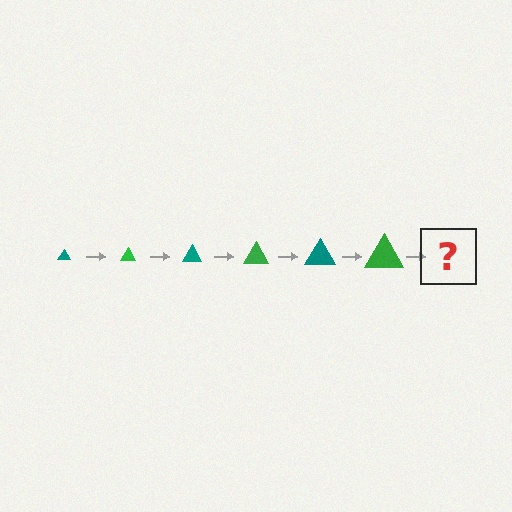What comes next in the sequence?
The next element should be a teal triangle, larger than the previous one.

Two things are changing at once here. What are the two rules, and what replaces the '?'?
The two rules are that the triangle grows larger each step and the color cycles through teal and green. The '?' should be a teal triangle, larger than the previous one.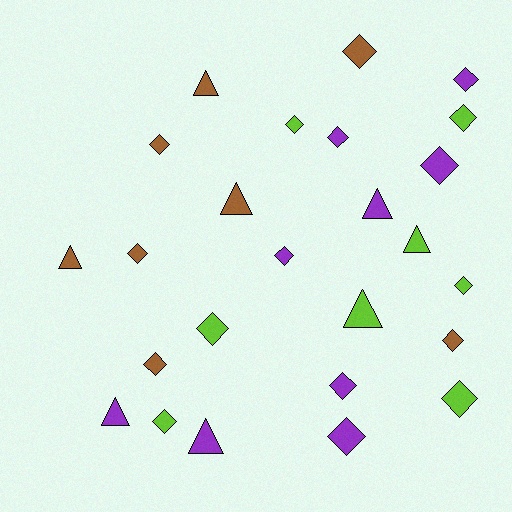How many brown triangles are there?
There are 3 brown triangles.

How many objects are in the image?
There are 25 objects.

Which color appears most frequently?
Purple, with 9 objects.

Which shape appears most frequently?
Diamond, with 17 objects.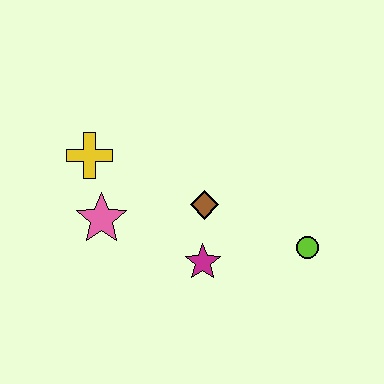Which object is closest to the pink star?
The yellow cross is closest to the pink star.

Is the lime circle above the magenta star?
Yes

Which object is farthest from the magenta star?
The yellow cross is farthest from the magenta star.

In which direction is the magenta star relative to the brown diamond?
The magenta star is below the brown diamond.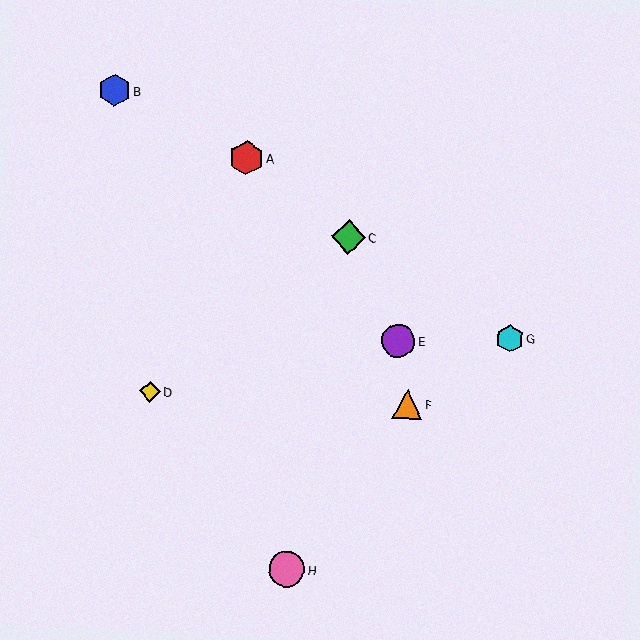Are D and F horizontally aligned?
Yes, both are at y≈391.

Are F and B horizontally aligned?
No, F is at y≈404 and B is at y≈90.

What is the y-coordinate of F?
Object F is at y≈404.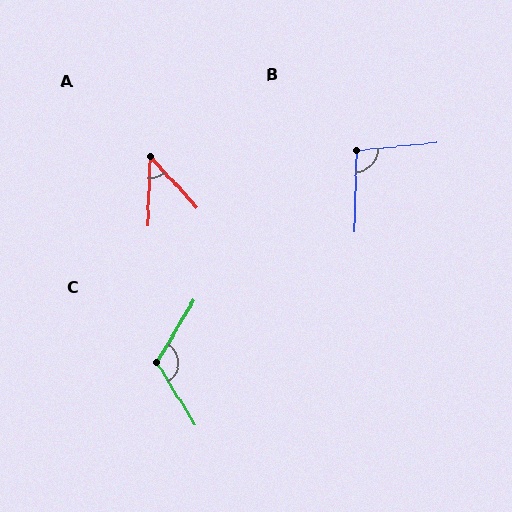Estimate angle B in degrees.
Approximately 97 degrees.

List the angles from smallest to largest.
A (45°), B (97°), C (117°).